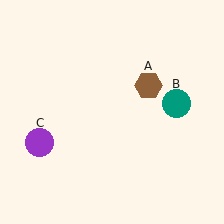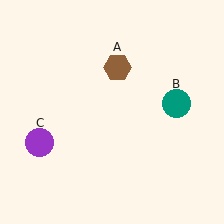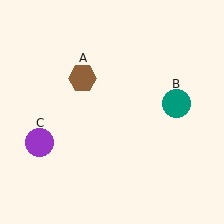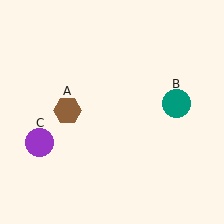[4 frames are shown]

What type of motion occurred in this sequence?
The brown hexagon (object A) rotated counterclockwise around the center of the scene.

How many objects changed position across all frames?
1 object changed position: brown hexagon (object A).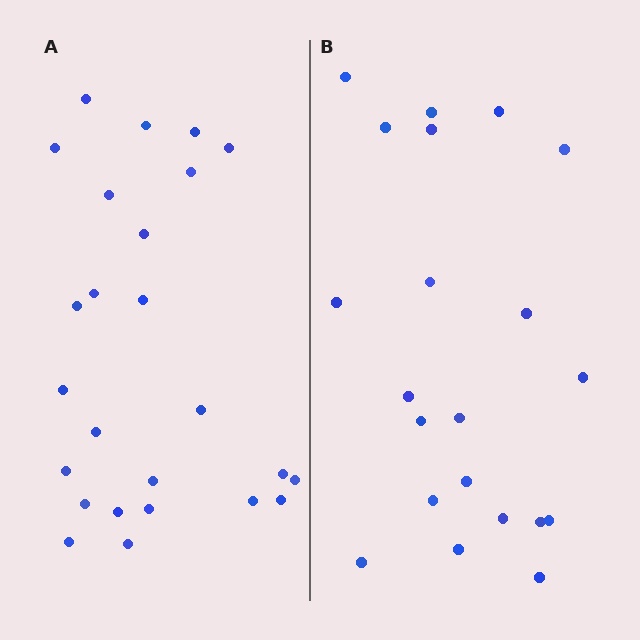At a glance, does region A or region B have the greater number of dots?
Region A (the left region) has more dots.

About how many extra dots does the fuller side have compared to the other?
Region A has about 4 more dots than region B.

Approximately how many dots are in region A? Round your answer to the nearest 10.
About 20 dots. (The exact count is 25, which rounds to 20.)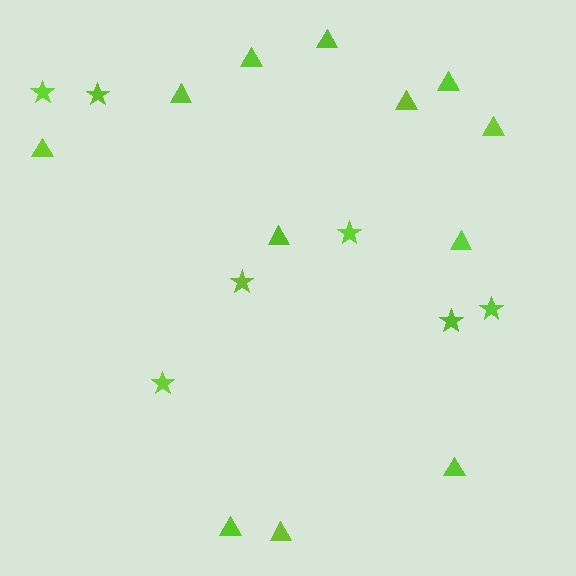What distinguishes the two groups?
There are 2 groups: one group of stars (7) and one group of triangles (12).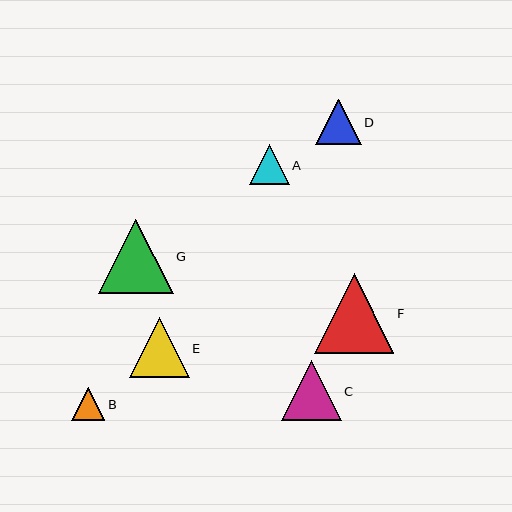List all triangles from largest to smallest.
From largest to smallest: F, G, C, E, D, A, B.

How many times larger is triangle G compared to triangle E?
Triangle G is approximately 1.2 times the size of triangle E.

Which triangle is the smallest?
Triangle B is the smallest with a size of approximately 33 pixels.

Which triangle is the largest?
Triangle F is the largest with a size of approximately 80 pixels.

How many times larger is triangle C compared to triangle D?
Triangle C is approximately 1.3 times the size of triangle D.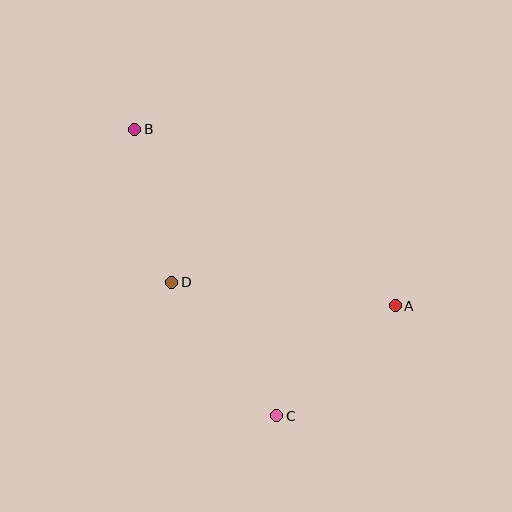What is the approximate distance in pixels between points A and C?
The distance between A and C is approximately 162 pixels.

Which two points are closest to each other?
Points B and D are closest to each other.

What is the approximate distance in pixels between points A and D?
The distance between A and D is approximately 225 pixels.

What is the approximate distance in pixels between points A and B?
The distance between A and B is approximately 315 pixels.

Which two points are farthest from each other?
Points B and C are farthest from each other.